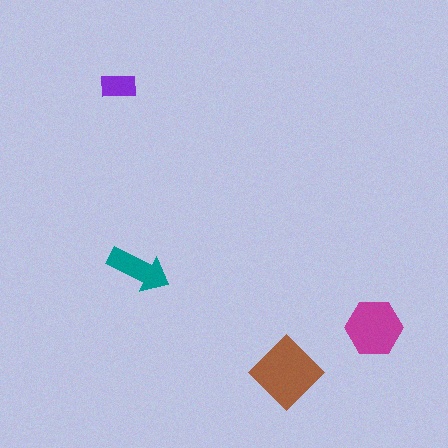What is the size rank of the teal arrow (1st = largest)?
3rd.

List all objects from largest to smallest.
The brown diamond, the magenta hexagon, the teal arrow, the purple rectangle.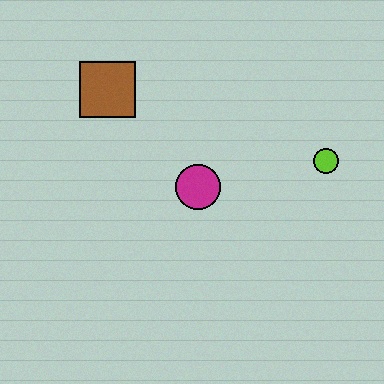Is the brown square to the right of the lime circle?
No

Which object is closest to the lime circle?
The magenta circle is closest to the lime circle.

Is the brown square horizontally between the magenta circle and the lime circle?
No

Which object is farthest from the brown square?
The lime circle is farthest from the brown square.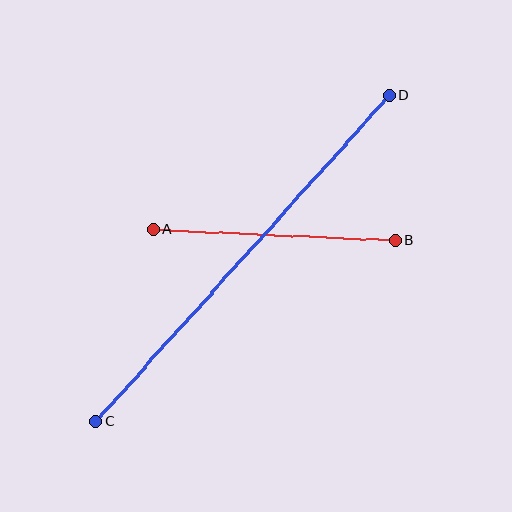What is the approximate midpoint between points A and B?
The midpoint is at approximately (274, 235) pixels.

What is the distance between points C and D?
The distance is approximately 438 pixels.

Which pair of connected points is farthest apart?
Points C and D are farthest apart.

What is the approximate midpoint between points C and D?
The midpoint is at approximately (243, 259) pixels.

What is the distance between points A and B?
The distance is approximately 242 pixels.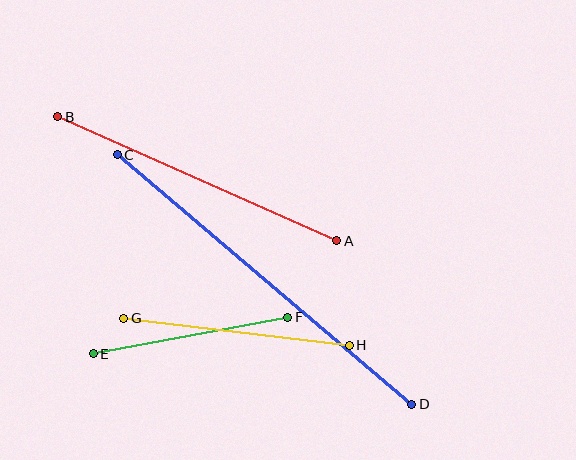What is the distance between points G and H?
The distance is approximately 227 pixels.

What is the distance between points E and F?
The distance is approximately 198 pixels.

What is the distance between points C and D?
The distance is approximately 386 pixels.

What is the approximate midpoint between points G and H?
The midpoint is at approximately (237, 332) pixels.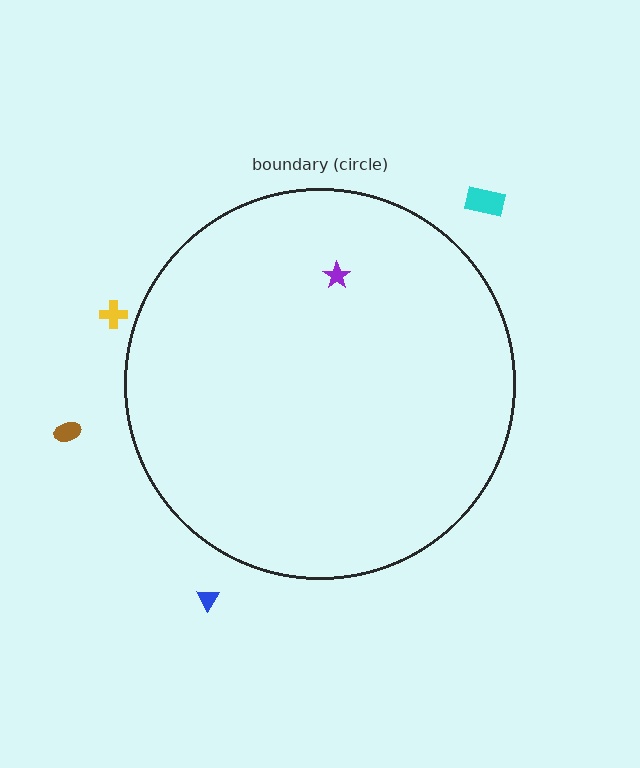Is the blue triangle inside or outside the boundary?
Outside.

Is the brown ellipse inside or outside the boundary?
Outside.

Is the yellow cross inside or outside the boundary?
Outside.